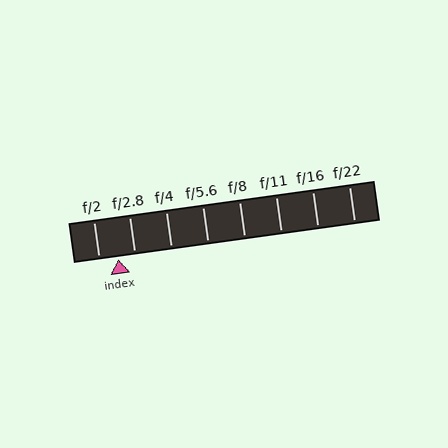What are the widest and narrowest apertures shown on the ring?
The widest aperture shown is f/2 and the narrowest is f/22.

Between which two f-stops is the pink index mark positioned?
The index mark is between f/2 and f/2.8.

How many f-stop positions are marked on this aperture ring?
There are 8 f-stop positions marked.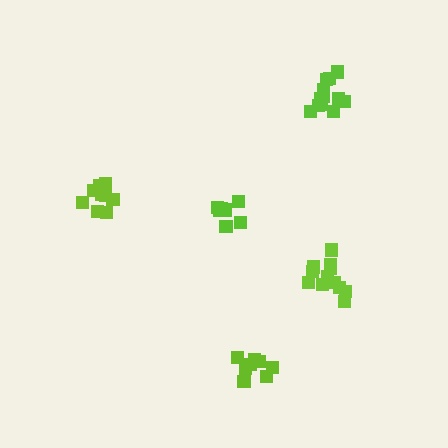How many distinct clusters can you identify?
There are 5 distinct clusters.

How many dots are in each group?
Group 1: 9 dots, Group 2: 12 dots, Group 3: 7 dots, Group 4: 12 dots, Group 5: 9 dots (49 total).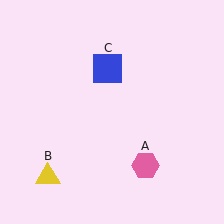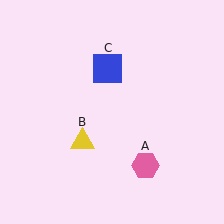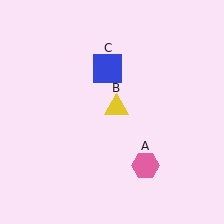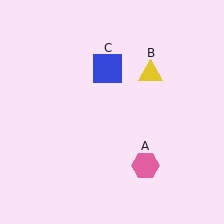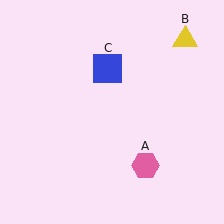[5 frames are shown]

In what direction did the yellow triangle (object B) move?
The yellow triangle (object B) moved up and to the right.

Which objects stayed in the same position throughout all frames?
Pink hexagon (object A) and blue square (object C) remained stationary.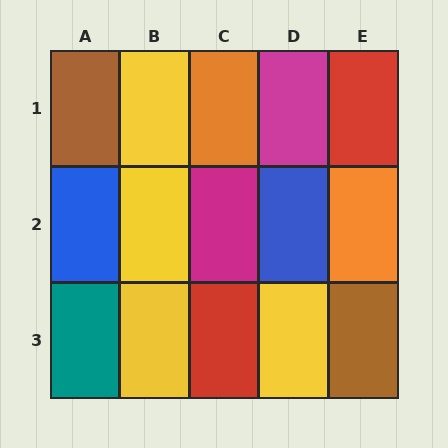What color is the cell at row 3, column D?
Yellow.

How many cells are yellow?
4 cells are yellow.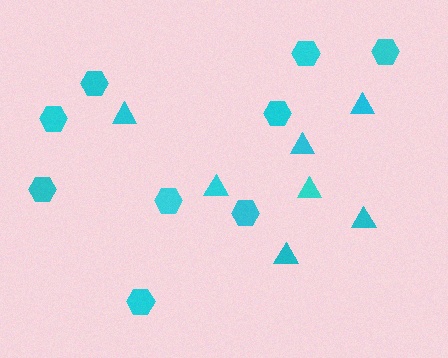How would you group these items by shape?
There are 2 groups: one group of triangles (7) and one group of hexagons (9).